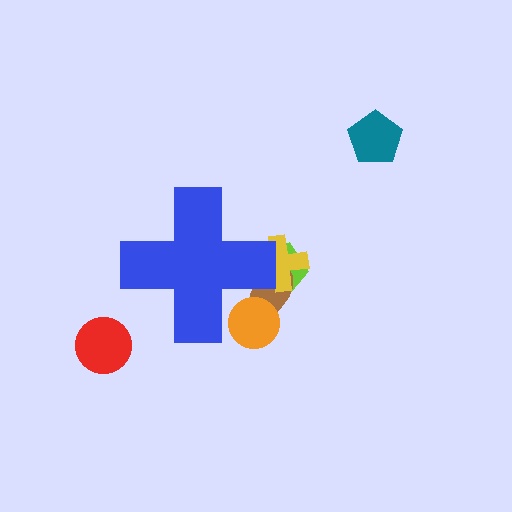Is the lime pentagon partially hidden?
Yes, the lime pentagon is partially hidden behind the blue cross.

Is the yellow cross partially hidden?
Yes, the yellow cross is partially hidden behind the blue cross.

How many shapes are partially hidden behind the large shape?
4 shapes are partially hidden.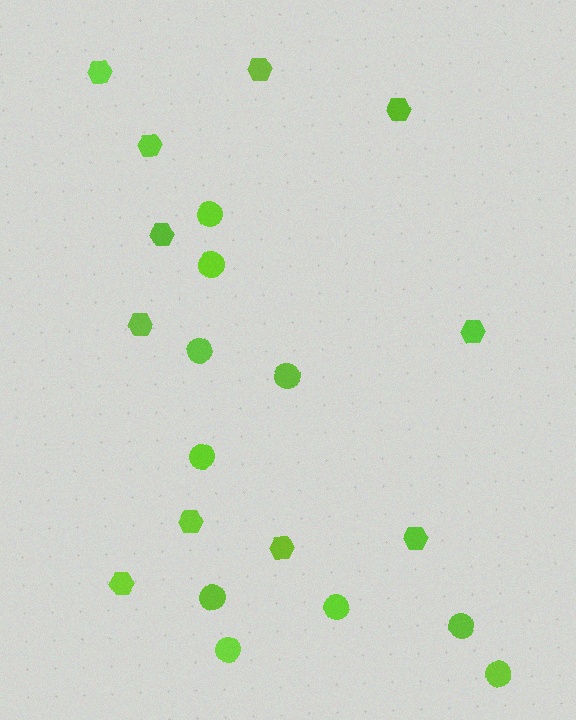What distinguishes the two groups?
There are 2 groups: one group of hexagons (11) and one group of circles (10).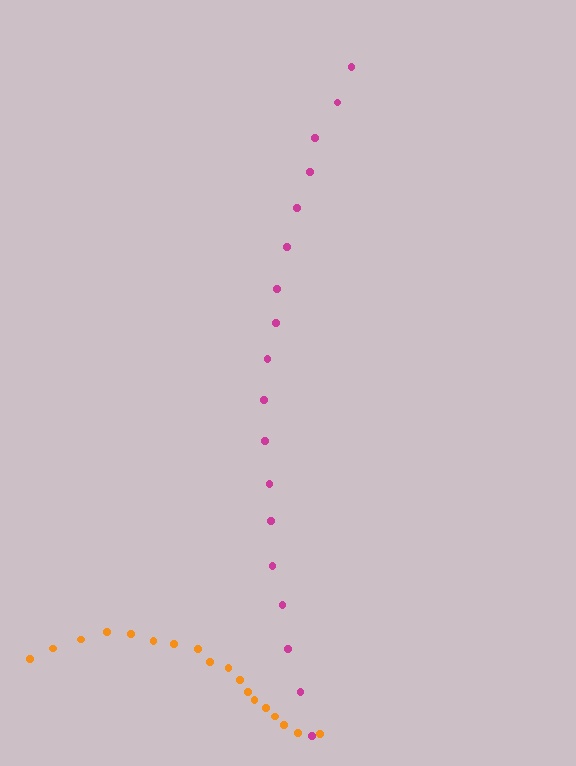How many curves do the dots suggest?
There are 2 distinct paths.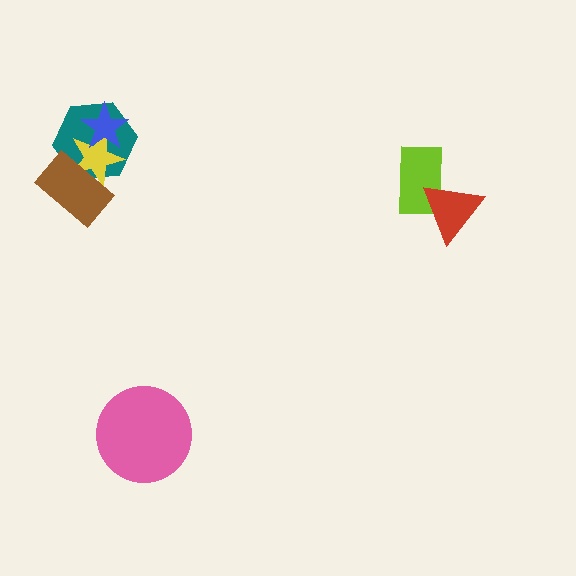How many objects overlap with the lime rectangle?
1 object overlaps with the lime rectangle.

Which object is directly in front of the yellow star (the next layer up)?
The blue star is directly in front of the yellow star.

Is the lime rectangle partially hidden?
Yes, it is partially covered by another shape.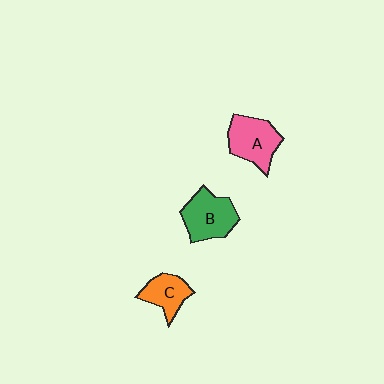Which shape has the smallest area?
Shape C (orange).